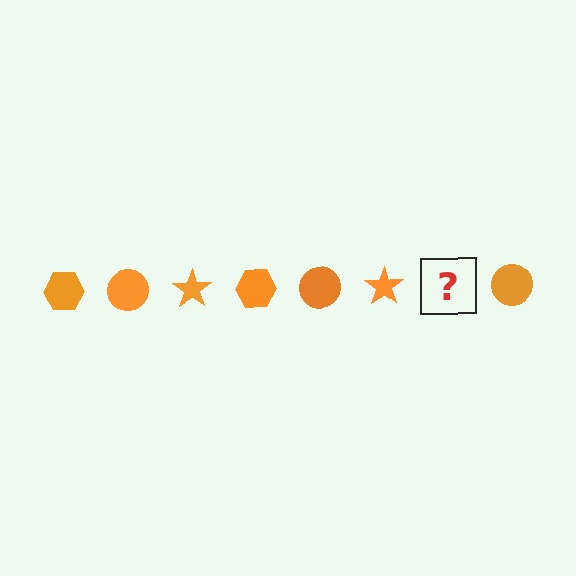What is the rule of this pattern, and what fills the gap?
The rule is that the pattern cycles through hexagon, circle, star shapes in orange. The gap should be filled with an orange hexagon.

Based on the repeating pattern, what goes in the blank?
The blank should be an orange hexagon.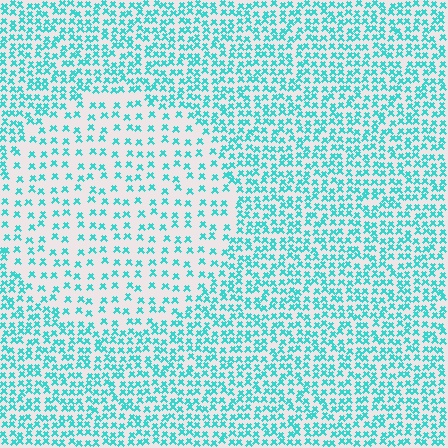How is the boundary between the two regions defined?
The boundary is defined by a change in element density (approximately 2.1x ratio). All elements are the same color, size, and shape.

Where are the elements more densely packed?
The elements are more densely packed outside the circle boundary.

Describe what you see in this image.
The image contains small cyan elements arranged at two different densities. A circle-shaped region is visible where the elements are less densely packed than the surrounding area.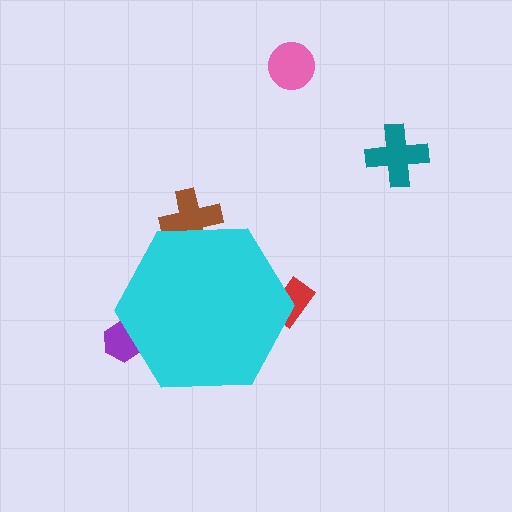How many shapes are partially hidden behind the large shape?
3 shapes are partially hidden.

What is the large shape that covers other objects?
A cyan hexagon.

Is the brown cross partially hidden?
Yes, the brown cross is partially hidden behind the cyan hexagon.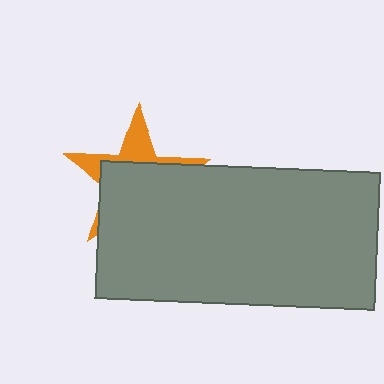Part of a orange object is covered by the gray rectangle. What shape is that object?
It is a star.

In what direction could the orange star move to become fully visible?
The orange star could move up. That would shift it out from behind the gray rectangle entirely.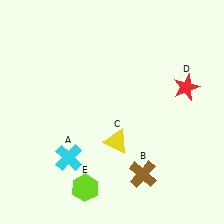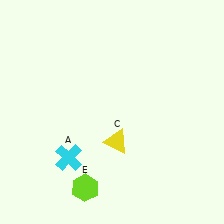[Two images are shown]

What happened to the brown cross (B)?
The brown cross (B) was removed in Image 2. It was in the bottom-right area of Image 1.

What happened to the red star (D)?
The red star (D) was removed in Image 2. It was in the top-right area of Image 1.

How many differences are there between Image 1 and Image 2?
There are 2 differences between the two images.